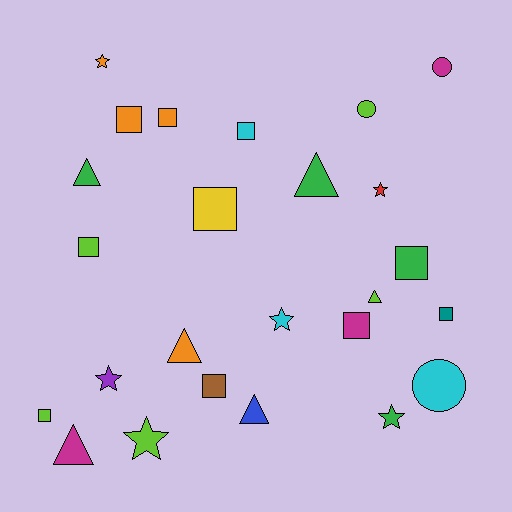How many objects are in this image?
There are 25 objects.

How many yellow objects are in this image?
There is 1 yellow object.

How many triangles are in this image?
There are 6 triangles.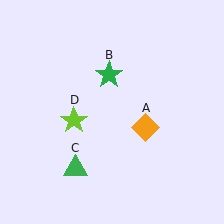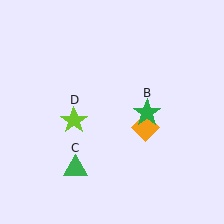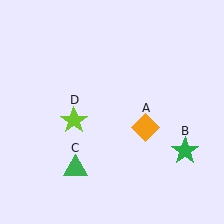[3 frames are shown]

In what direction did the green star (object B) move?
The green star (object B) moved down and to the right.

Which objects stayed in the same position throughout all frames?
Orange diamond (object A) and green triangle (object C) and lime star (object D) remained stationary.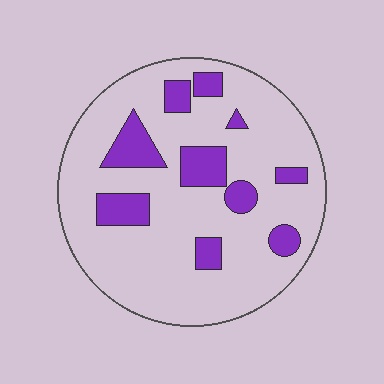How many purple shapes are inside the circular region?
10.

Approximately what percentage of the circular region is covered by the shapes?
Approximately 20%.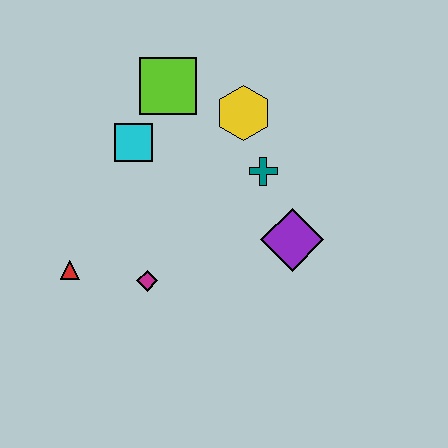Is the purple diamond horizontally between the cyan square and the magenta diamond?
No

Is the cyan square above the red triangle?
Yes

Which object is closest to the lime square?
The cyan square is closest to the lime square.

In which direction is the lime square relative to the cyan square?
The lime square is above the cyan square.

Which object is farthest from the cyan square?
The purple diamond is farthest from the cyan square.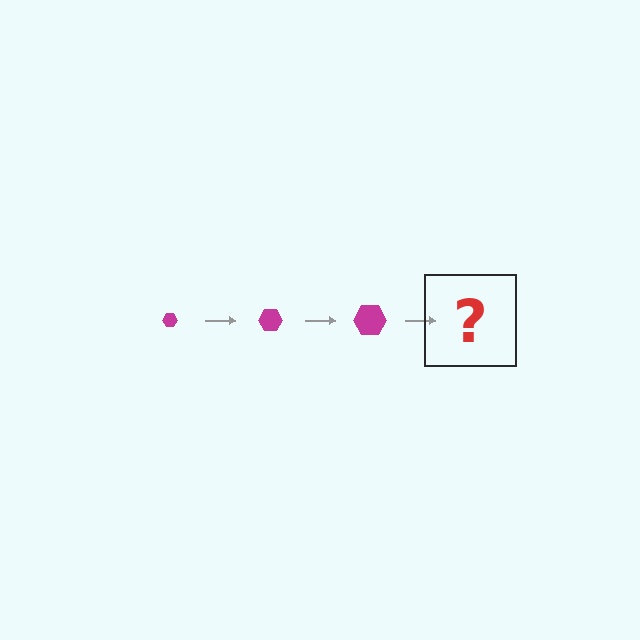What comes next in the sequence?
The next element should be a magenta hexagon, larger than the previous one.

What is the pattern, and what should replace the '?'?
The pattern is that the hexagon gets progressively larger each step. The '?' should be a magenta hexagon, larger than the previous one.